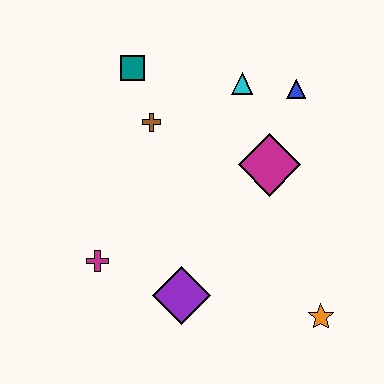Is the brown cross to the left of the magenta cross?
No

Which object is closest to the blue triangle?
The cyan triangle is closest to the blue triangle.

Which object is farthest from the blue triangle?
The magenta cross is farthest from the blue triangle.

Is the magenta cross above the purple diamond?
Yes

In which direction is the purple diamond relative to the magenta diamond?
The purple diamond is below the magenta diamond.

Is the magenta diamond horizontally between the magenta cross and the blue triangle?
Yes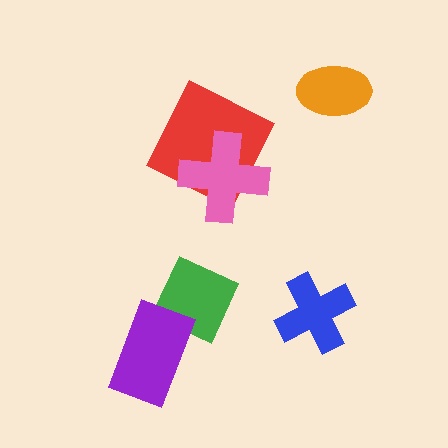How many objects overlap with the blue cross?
0 objects overlap with the blue cross.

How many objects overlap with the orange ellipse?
0 objects overlap with the orange ellipse.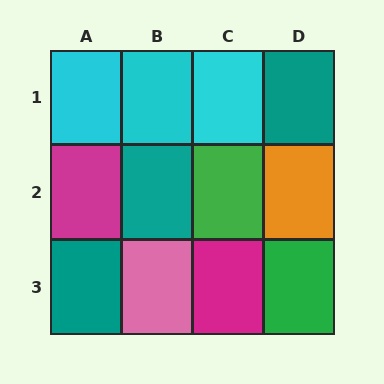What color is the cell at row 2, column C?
Green.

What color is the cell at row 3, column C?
Magenta.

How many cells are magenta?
2 cells are magenta.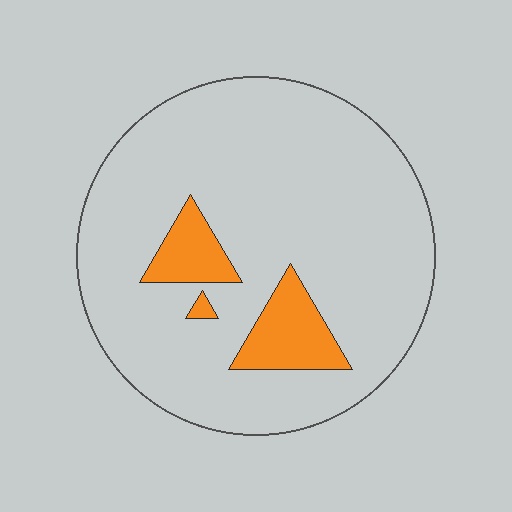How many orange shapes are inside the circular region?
3.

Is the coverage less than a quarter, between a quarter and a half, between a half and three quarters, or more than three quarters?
Less than a quarter.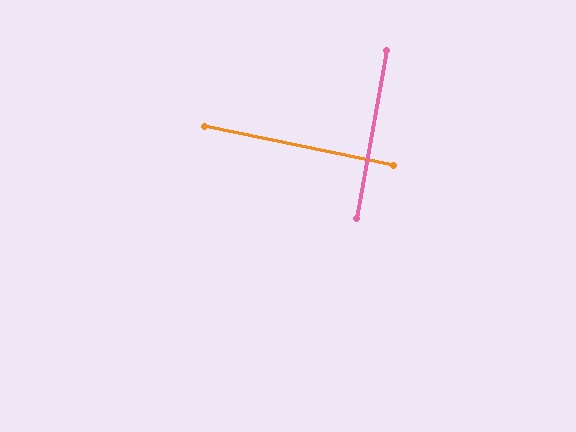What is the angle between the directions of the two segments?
Approximately 88 degrees.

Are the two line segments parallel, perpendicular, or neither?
Perpendicular — they meet at approximately 88°.